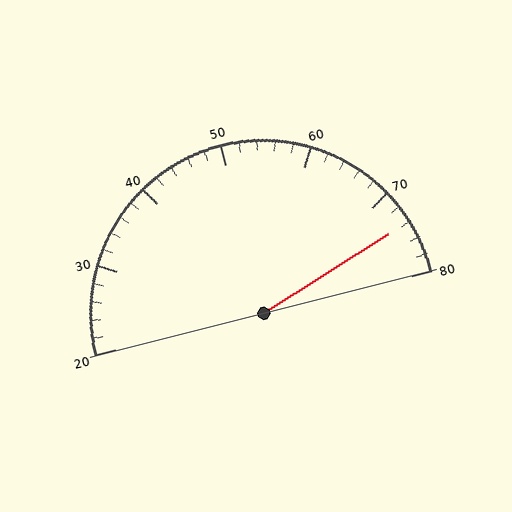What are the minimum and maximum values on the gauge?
The gauge ranges from 20 to 80.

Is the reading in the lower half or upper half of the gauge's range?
The reading is in the upper half of the range (20 to 80).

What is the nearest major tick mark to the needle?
The nearest major tick mark is 70.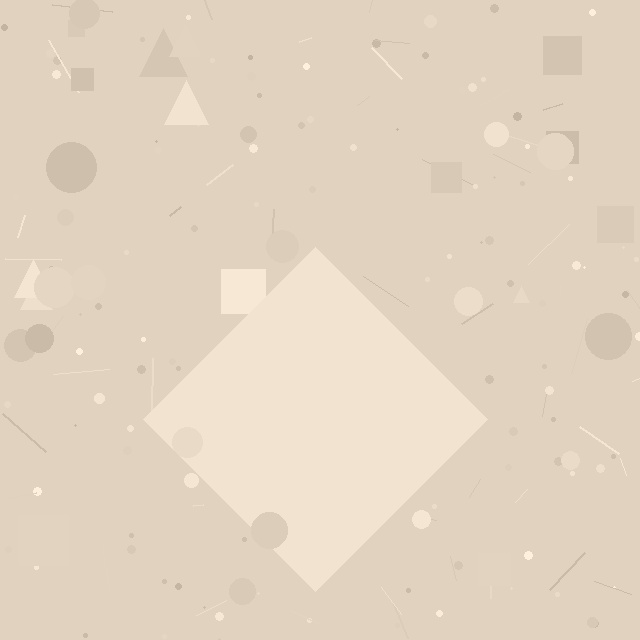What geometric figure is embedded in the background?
A diamond is embedded in the background.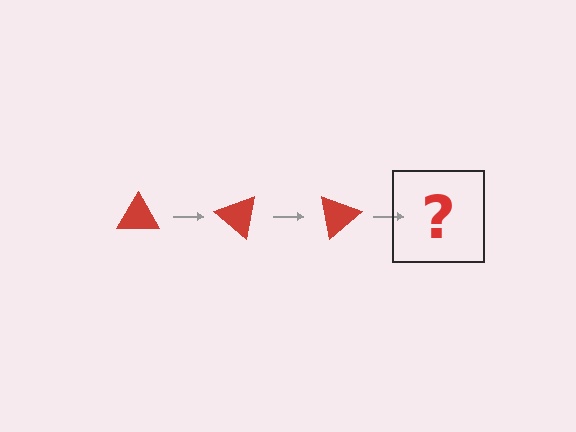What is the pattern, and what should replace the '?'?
The pattern is that the triangle rotates 40 degrees each step. The '?' should be a red triangle rotated 120 degrees.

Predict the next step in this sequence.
The next step is a red triangle rotated 120 degrees.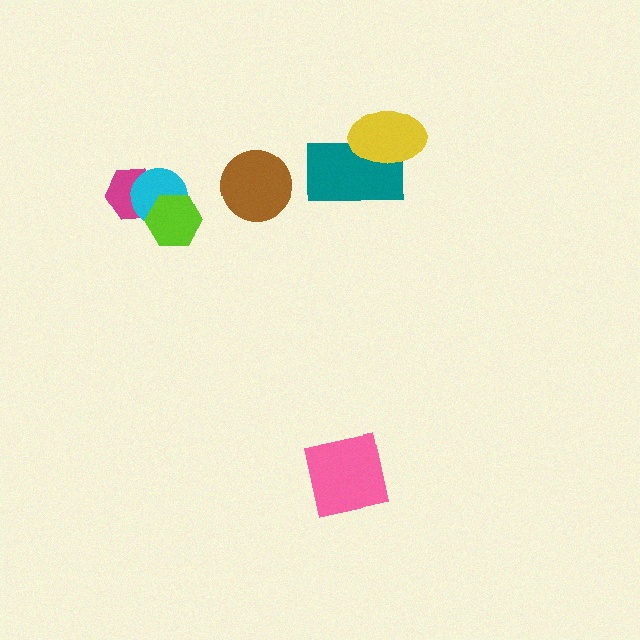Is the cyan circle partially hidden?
Yes, it is partially covered by another shape.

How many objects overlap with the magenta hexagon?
2 objects overlap with the magenta hexagon.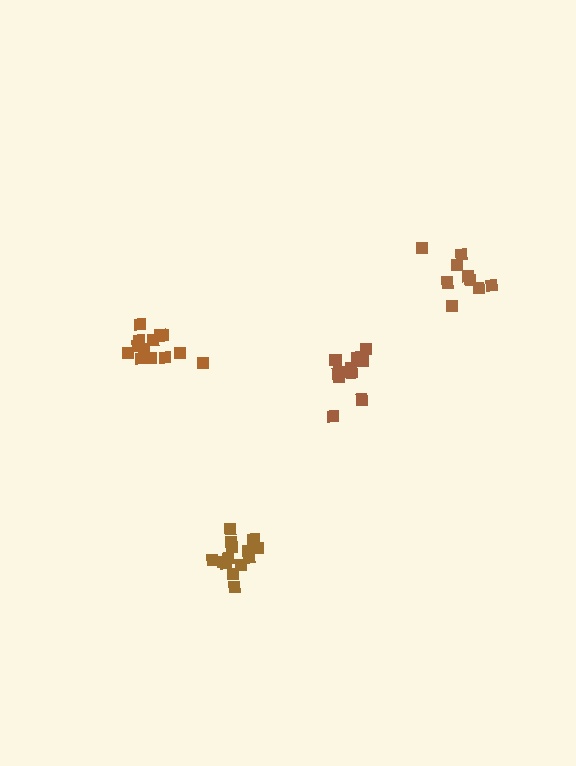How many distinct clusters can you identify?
There are 4 distinct clusters.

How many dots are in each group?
Group 1: 13 dots, Group 2: 14 dots, Group 3: 14 dots, Group 4: 9 dots (50 total).